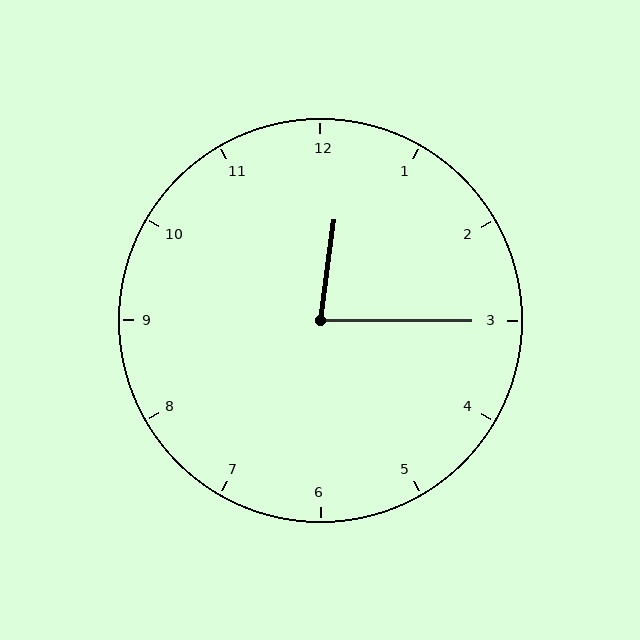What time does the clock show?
12:15.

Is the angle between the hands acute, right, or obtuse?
It is acute.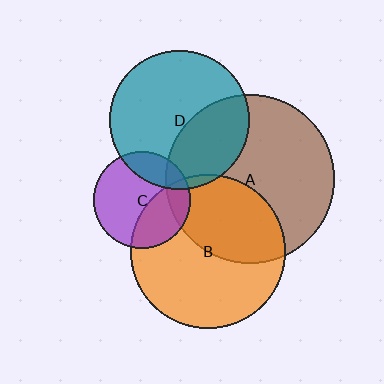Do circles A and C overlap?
Yes.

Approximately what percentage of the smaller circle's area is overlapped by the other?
Approximately 15%.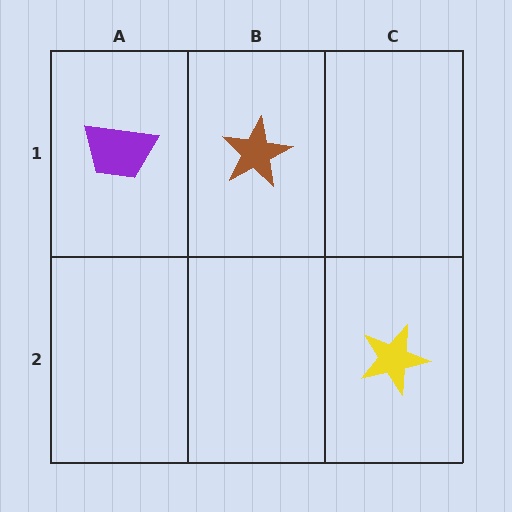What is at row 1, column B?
A brown star.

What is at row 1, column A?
A purple trapezoid.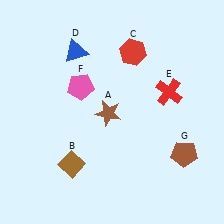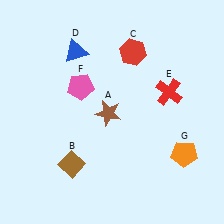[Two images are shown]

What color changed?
The pentagon (G) changed from brown in Image 1 to orange in Image 2.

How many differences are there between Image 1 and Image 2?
There is 1 difference between the two images.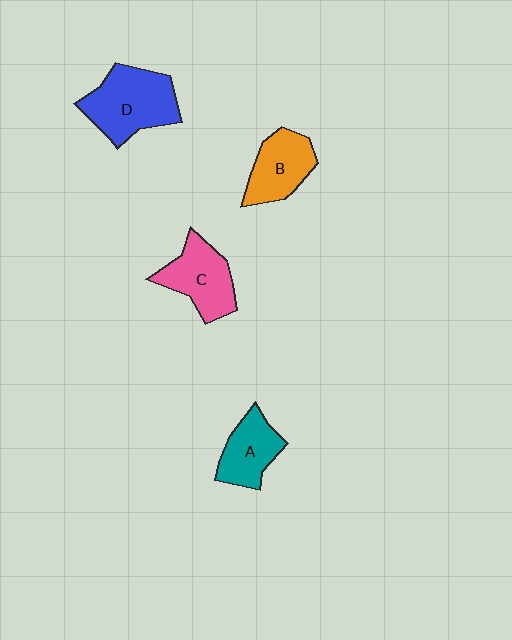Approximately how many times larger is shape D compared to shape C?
Approximately 1.3 times.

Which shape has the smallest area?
Shape A (teal).